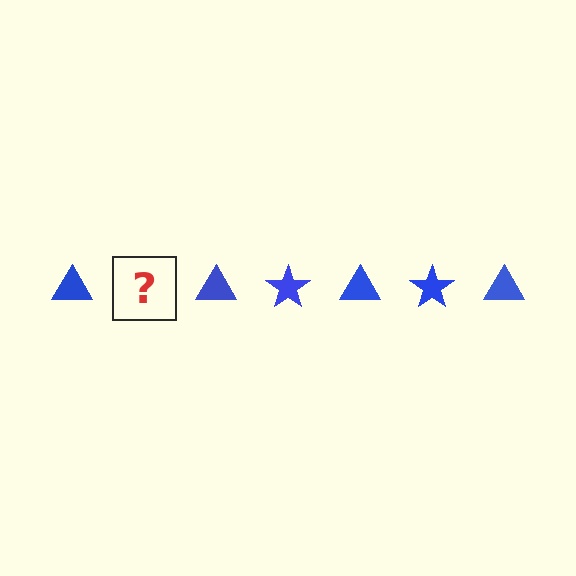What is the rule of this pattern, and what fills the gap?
The rule is that the pattern cycles through triangle, star shapes in blue. The gap should be filled with a blue star.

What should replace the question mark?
The question mark should be replaced with a blue star.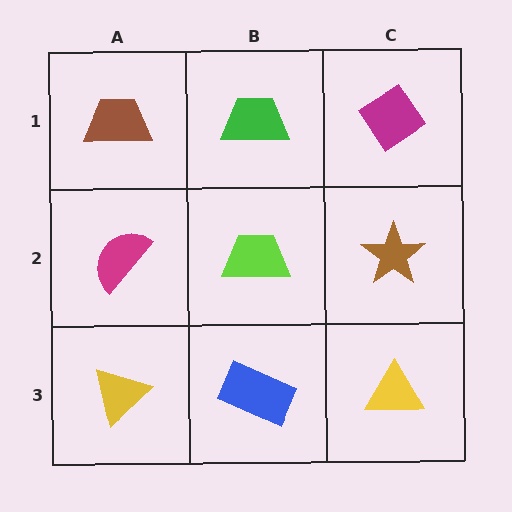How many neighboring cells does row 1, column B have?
3.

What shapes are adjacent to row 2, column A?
A brown trapezoid (row 1, column A), a yellow triangle (row 3, column A), a lime trapezoid (row 2, column B).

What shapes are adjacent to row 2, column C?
A magenta diamond (row 1, column C), a yellow triangle (row 3, column C), a lime trapezoid (row 2, column B).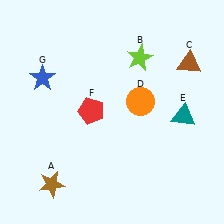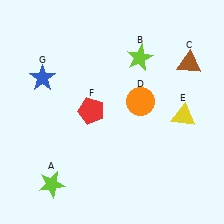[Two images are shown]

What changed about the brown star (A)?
In Image 1, A is brown. In Image 2, it changed to lime.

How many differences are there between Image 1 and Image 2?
There are 2 differences between the two images.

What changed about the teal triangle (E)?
In Image 1, E is teal. In Image 2, it changed to yellow.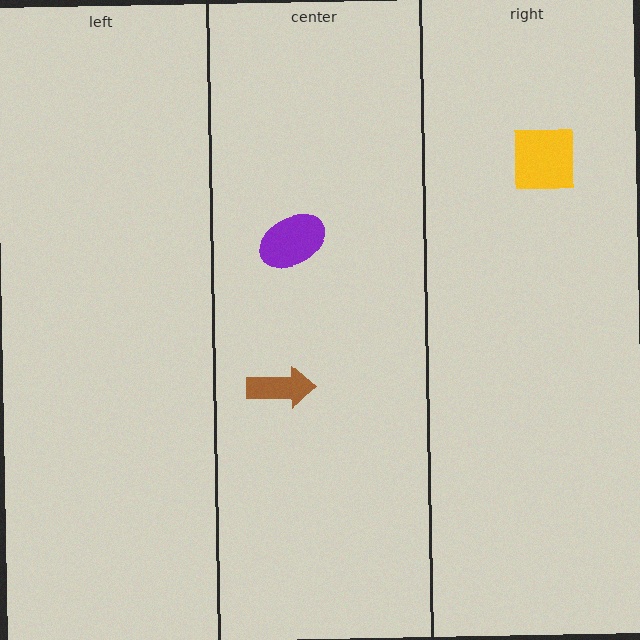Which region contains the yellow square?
The right region.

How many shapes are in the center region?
2.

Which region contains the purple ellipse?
The center region.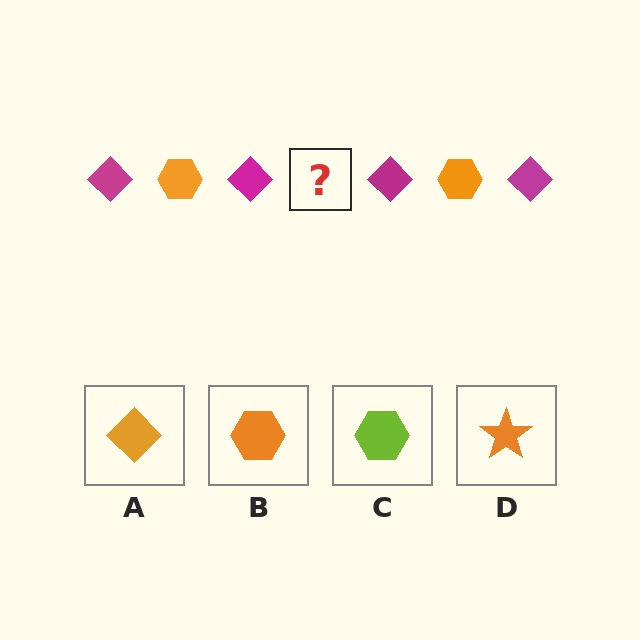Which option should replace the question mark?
Option B.